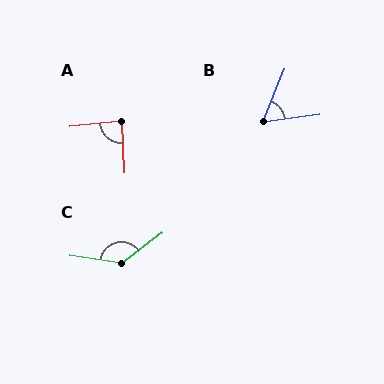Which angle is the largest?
C, at approximately 134 degrees.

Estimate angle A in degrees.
Approximately 86 degrees.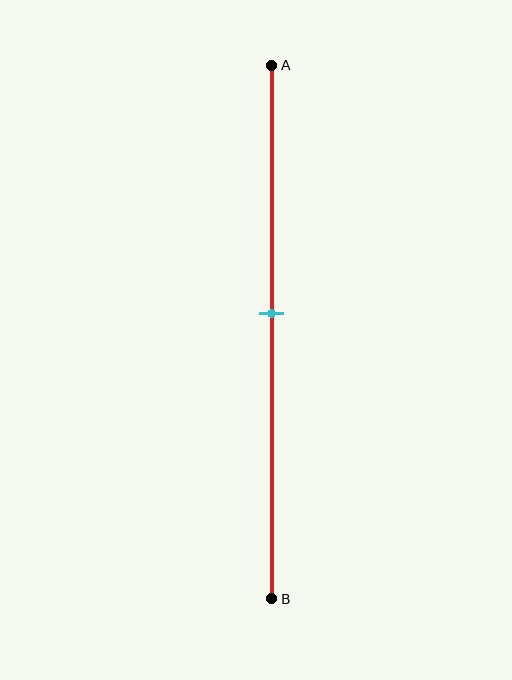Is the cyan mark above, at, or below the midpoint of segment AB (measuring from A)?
The cyan mark is above the midpoint of segment AB.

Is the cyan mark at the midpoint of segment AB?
No, the mark is at about 45% from A, not at the 50% midpoint.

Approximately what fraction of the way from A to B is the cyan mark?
The cyan mark is approximately 45% of the way from A to B.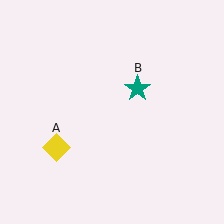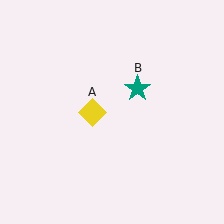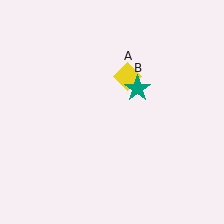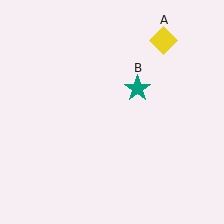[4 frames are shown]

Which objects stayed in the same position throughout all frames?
Teal star (object B) remained stationary.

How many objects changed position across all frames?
1 object changed position: yellow diamond (object A).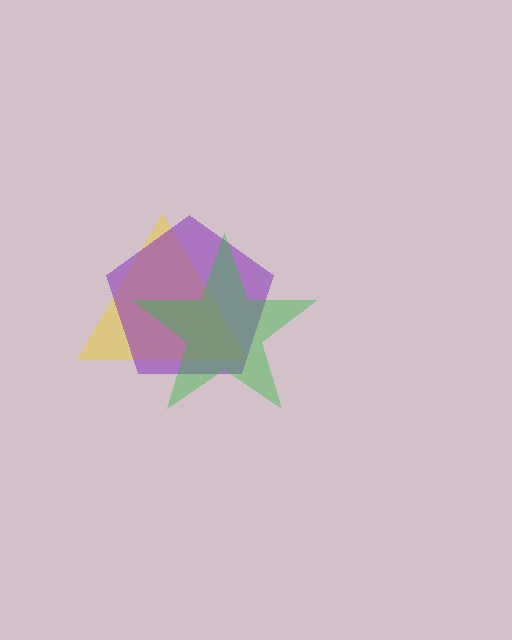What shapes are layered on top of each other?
The layered shapes are: a yellow triangle, a purple pentagon, a green star.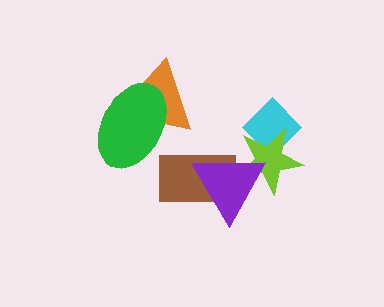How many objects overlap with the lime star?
2 objects overlap with the lime star.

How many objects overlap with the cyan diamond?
1 object overlaps with the cyan diamond.